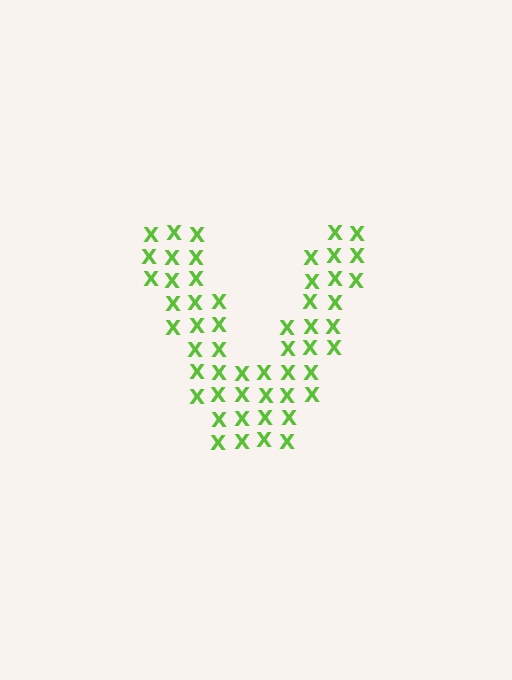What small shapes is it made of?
It is made of small letter X's.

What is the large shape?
The large shape is the letter V.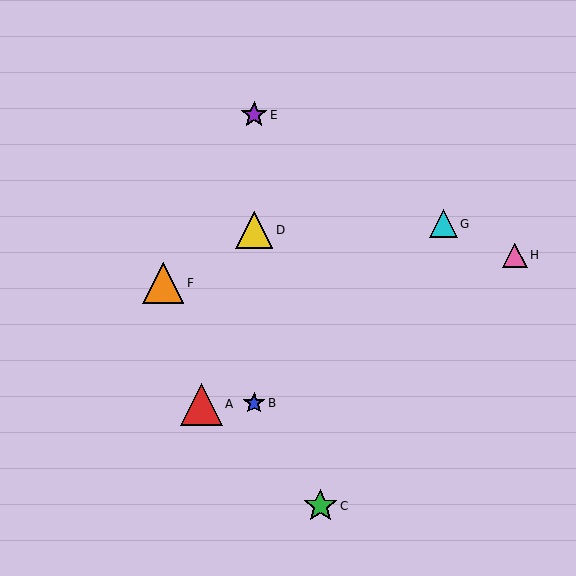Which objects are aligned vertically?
Objects B, D, E are aligned vertically.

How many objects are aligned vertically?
3 objects (B, D, E) are aligned vertically.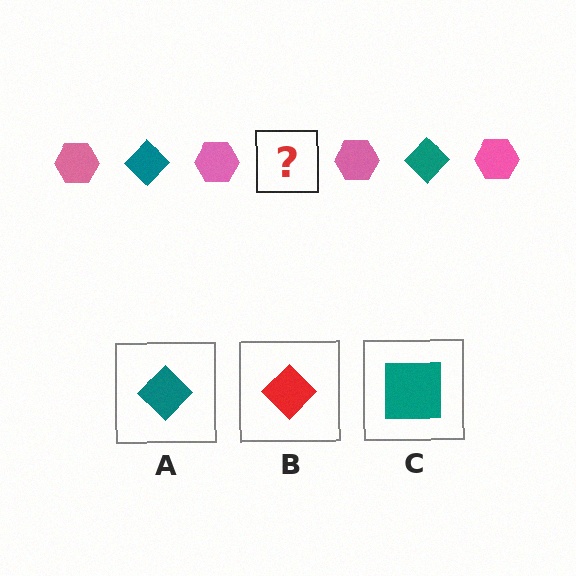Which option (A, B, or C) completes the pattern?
A.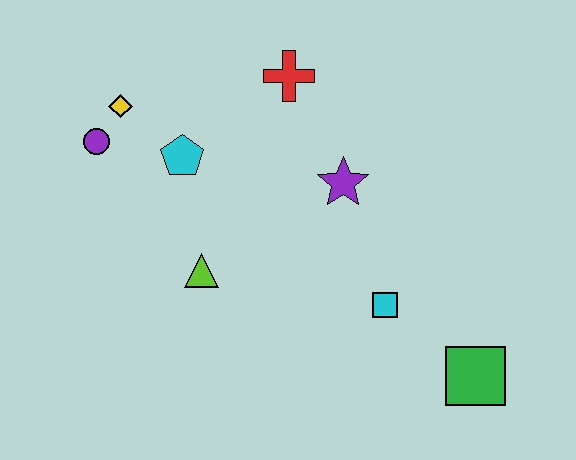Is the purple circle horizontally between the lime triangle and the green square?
No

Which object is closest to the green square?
The cyan square is closest to the green square.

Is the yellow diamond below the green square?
No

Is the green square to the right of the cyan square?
Yes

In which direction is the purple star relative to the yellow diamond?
The purple star is to the right of the yellow diamond.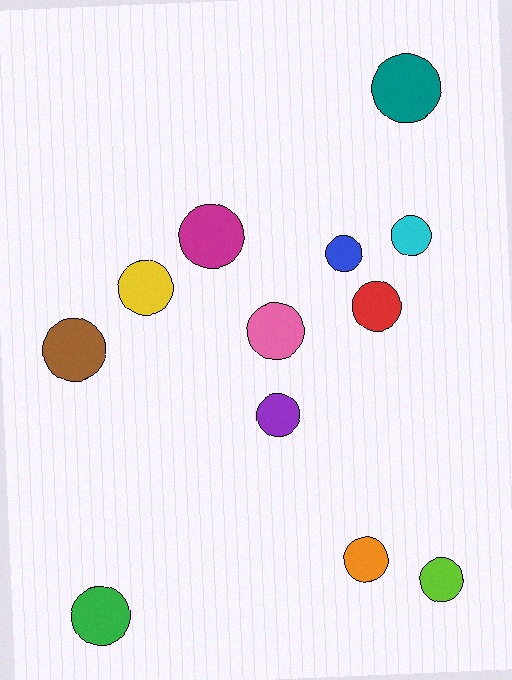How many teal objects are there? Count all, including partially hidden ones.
There is 1 teal object.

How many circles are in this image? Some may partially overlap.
There are 12 circles.